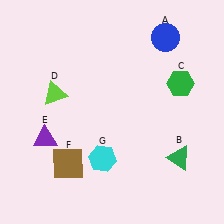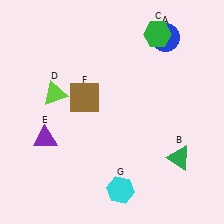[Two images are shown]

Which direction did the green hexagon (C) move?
The green hexagon (C) moved up.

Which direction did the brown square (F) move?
The brown square (F) moved up.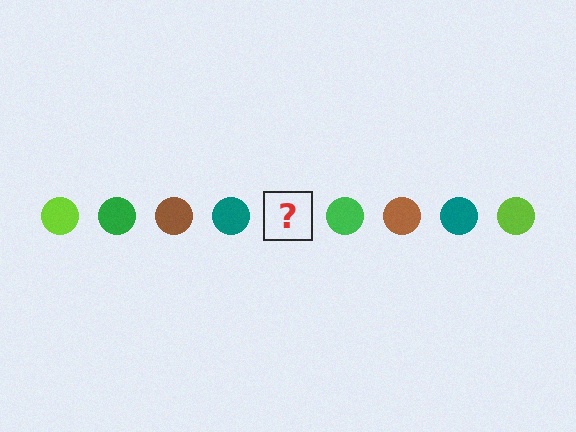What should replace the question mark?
The question mark should be replaced with a lime circle.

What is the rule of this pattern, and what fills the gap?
The rule is that the pattern cycles through lime, green, brown, teal circles. The gap should be filled with a lime circle.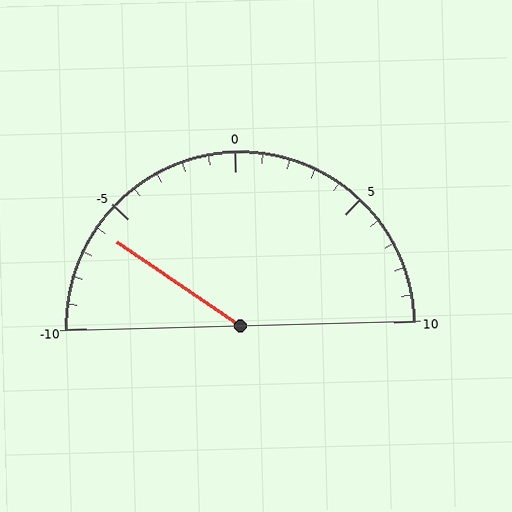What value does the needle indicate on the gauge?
The needle indicates approximately -6.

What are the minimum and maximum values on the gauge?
The gauge ranges from -10 to 10.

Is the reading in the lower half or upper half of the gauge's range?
The reading is in the lower half of the range (-10 to 10).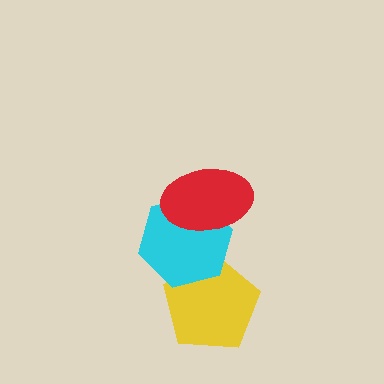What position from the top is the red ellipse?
The red ellipse is 1st from the top.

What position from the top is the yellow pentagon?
The yellow pentagon is 3rd from the top.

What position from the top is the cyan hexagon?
The cyan hexagon is 2nd from the top.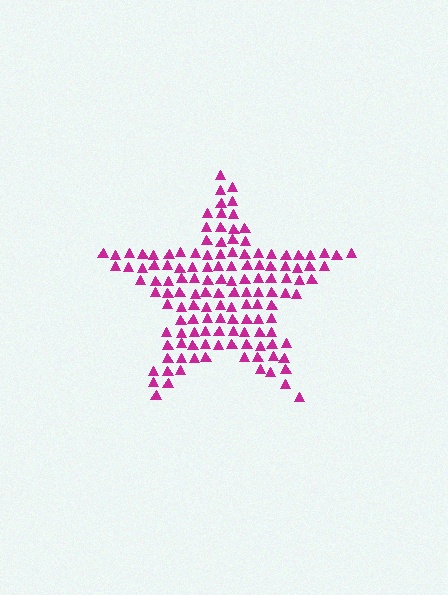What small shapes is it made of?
It is made of small triangles.